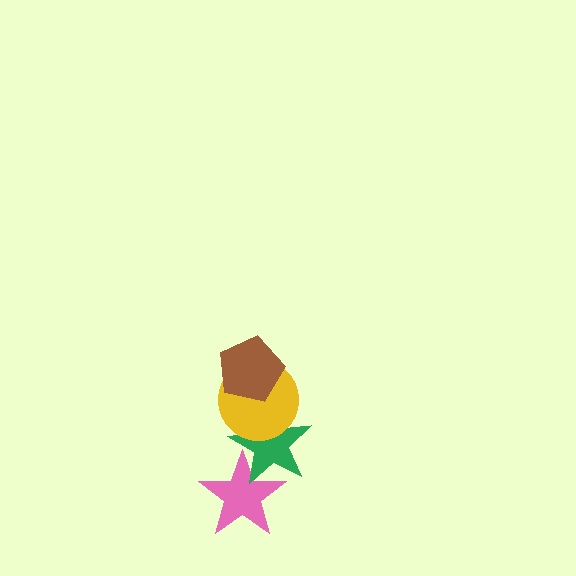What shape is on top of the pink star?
The green star is on top of the pink star.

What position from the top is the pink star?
The pink star is 4th from the top.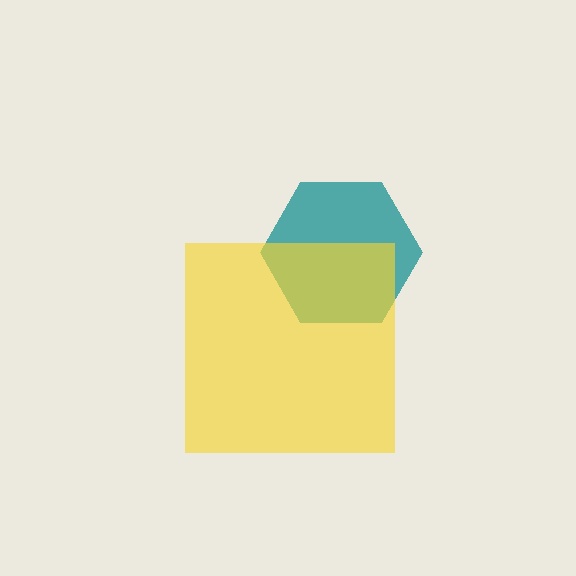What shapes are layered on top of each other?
The layered shapes are: a teal hexagon, a yellow square.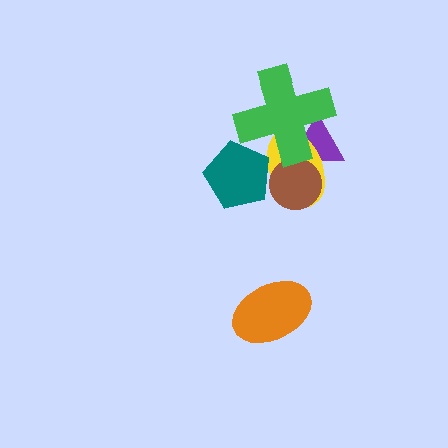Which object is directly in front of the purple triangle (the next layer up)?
The yellow ellipse is directly in front of the purple triangle.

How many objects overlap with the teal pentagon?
2 objects overlap with the teal pentagon.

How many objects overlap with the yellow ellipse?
4 objects overlap with the yellow ellipse.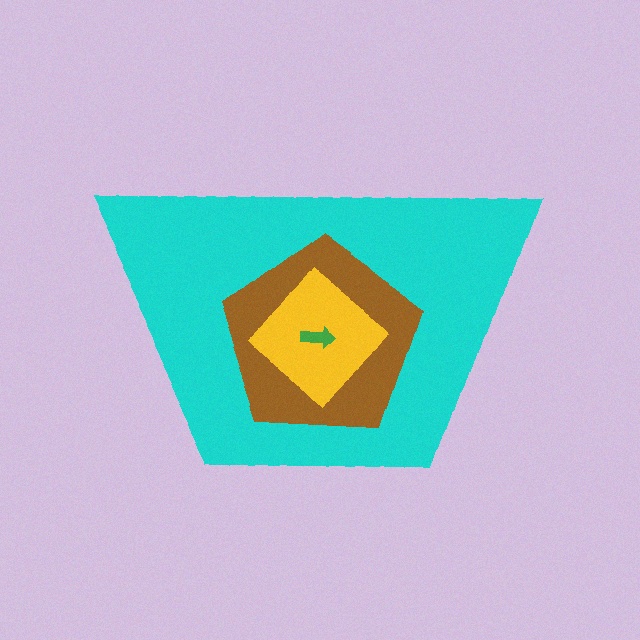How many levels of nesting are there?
4.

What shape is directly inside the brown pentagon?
The yellow diamond.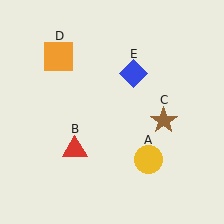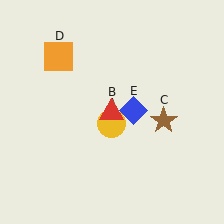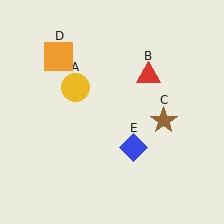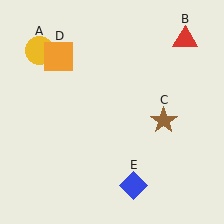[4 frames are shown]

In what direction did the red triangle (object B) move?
The red triangle (object B) moved up and to the right.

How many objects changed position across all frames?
3 objects changed position: yellow circle (object A), red triangle (object B), blue diamond (object E).